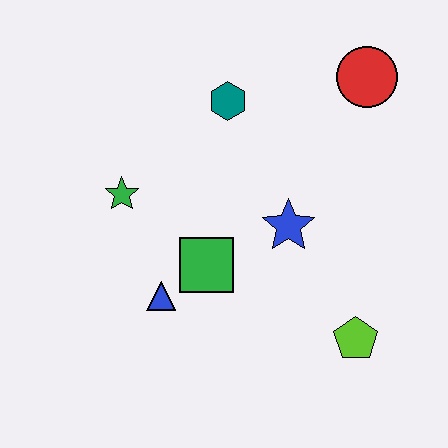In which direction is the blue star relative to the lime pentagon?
The blue star is above the lime pentagon.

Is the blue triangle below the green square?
Yes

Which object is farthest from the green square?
The red circle is farthest from the green square.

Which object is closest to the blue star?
The green square is closest to the blue star.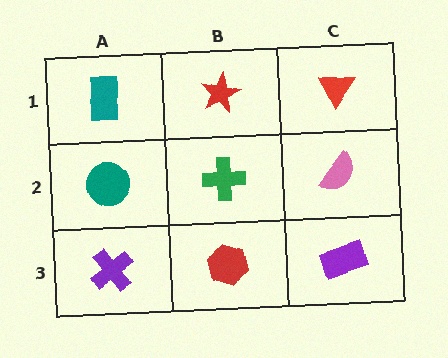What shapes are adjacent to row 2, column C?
A red triangle (row 1, column C), a purple rectangle (row 3, column C), a green cross (row 2, column B).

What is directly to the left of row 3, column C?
A red hexagon.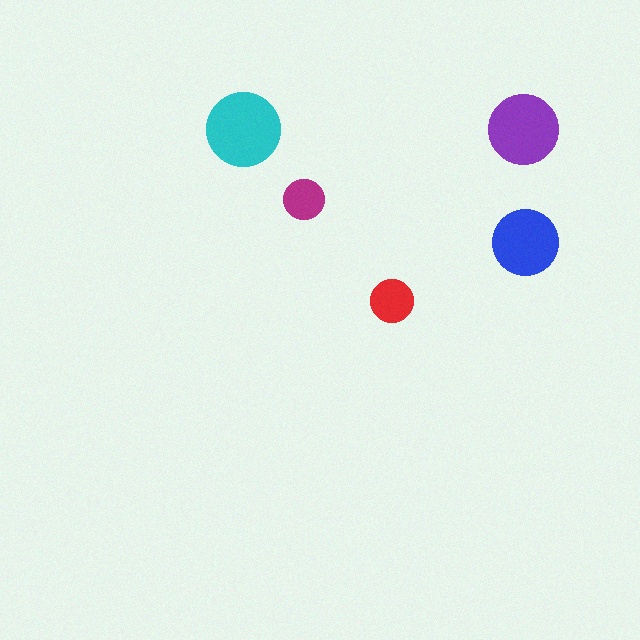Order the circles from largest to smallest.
the cyan one, the purple one, the blue one, the red one, the magenta one.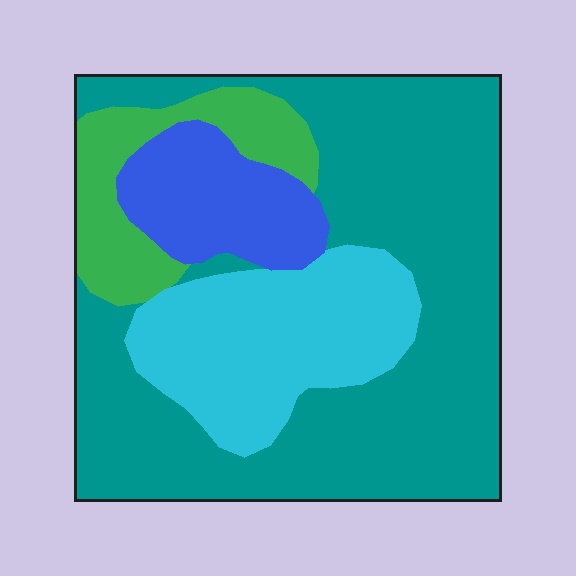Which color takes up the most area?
Teal, at roughly 55%.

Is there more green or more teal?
Teal.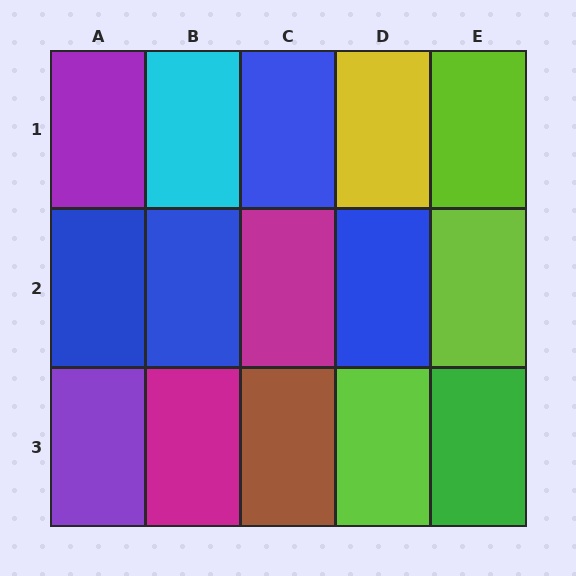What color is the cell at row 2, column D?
Blue.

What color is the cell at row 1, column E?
Lime.